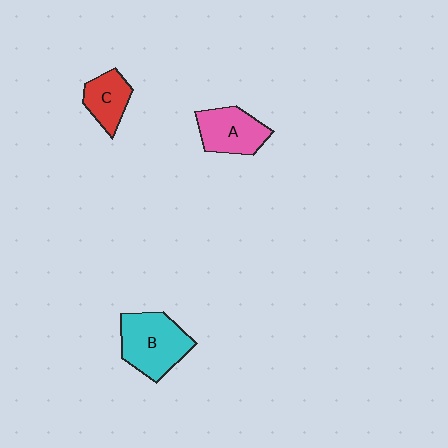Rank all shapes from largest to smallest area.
From largest to smallest: B (cyan), A (pink), C (red).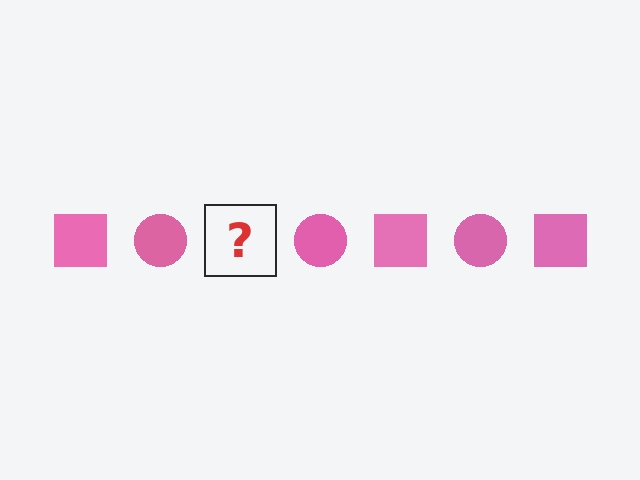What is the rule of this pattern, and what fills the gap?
The rule is that the pattern cycles through square, circle shapes in pink. The gap should be filled with a pink square.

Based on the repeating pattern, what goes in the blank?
The blank should be a pink square.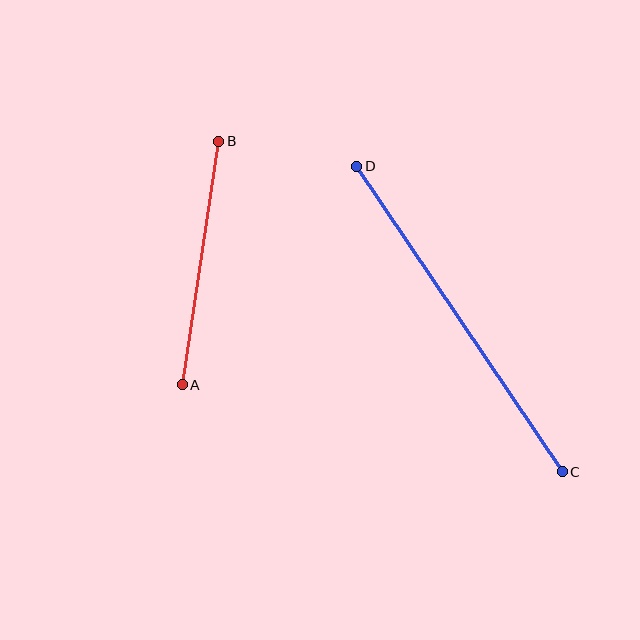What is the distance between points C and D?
The distance is approximately 368 pixels.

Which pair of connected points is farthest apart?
Points C and D are farthest apart.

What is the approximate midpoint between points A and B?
The midpoint is at approximately (200, 263) pixels.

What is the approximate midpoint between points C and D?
The midpoint is at approximately (459, 319) pixels.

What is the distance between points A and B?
The distance is approximately 246 pixels.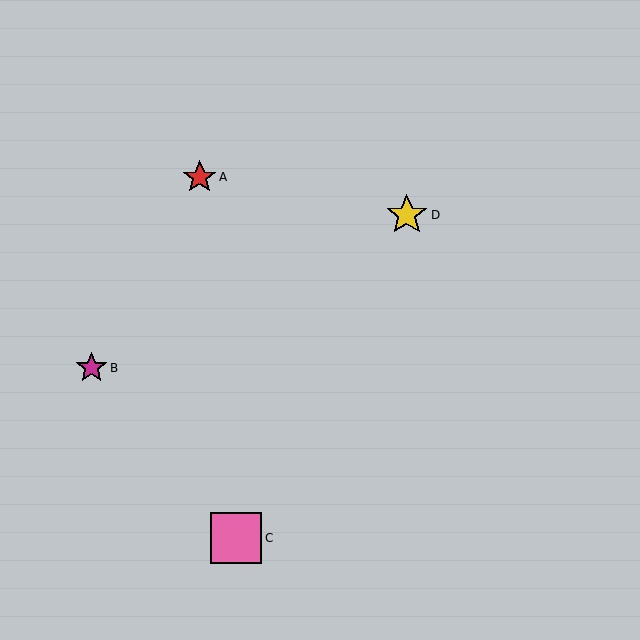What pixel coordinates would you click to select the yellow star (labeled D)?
Click at (407, 215) to select the yellow star D.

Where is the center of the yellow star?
The center of the yellow star is at (407, 215).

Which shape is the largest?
The pink square (labeled C) is the largest.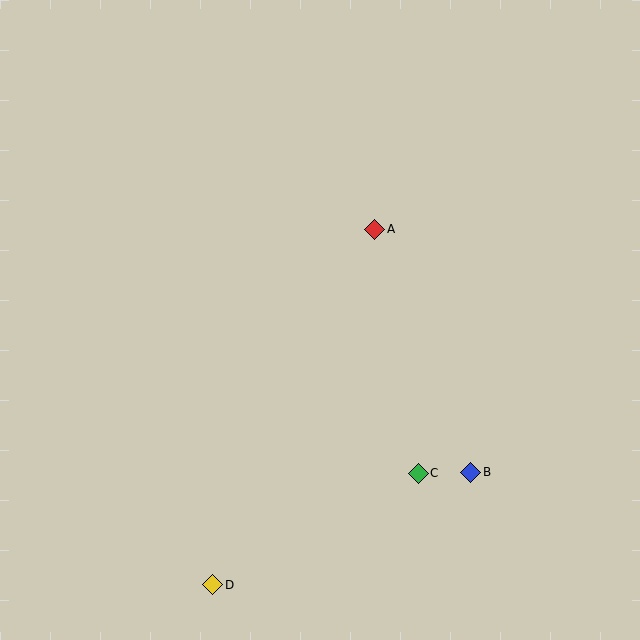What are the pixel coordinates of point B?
Point B is at (471, 472).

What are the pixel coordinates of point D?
Point D is at (213, 585).